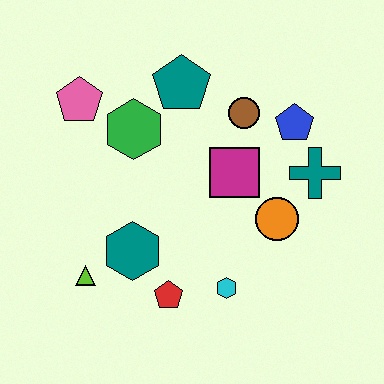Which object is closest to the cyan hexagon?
The red pentagon is closest to the cyan hexagon.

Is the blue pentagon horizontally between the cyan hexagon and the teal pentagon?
No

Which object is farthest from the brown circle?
The lime triangle is farthest from the brown circle.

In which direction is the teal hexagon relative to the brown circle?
The teal hexagon is below the brown circle.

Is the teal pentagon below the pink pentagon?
No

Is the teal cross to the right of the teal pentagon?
Yes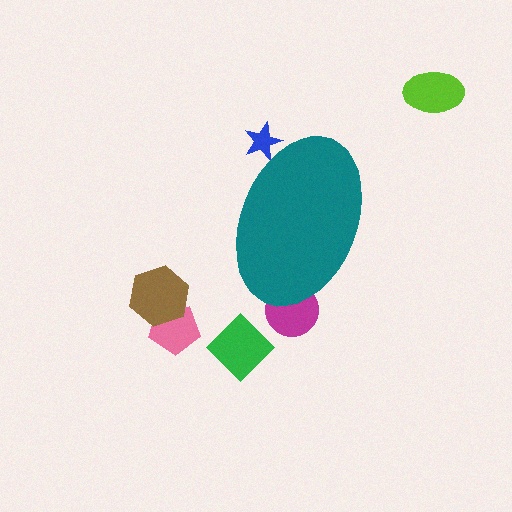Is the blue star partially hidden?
Yes, the blue star is partially hidden behind the teal ellipse.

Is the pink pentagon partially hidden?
No, the pink pentagon is fully visible.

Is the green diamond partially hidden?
No, the green diamond is fully visible.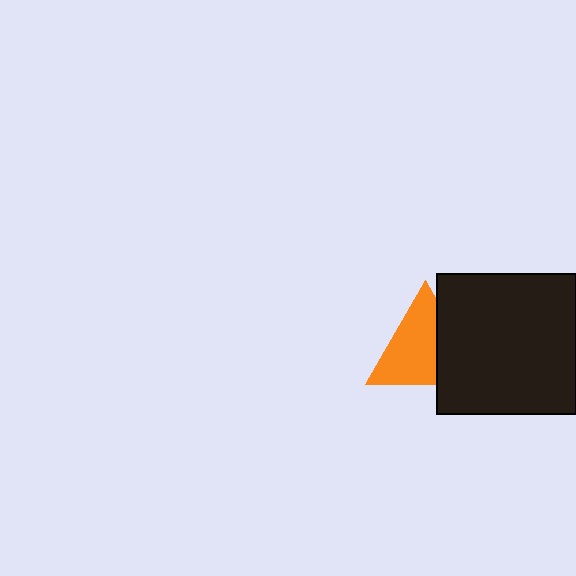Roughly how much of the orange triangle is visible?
Most of it is visible (roughly 65%).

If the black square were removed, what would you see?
You would see the complete orange triangle.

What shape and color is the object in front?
The object in front is a black square.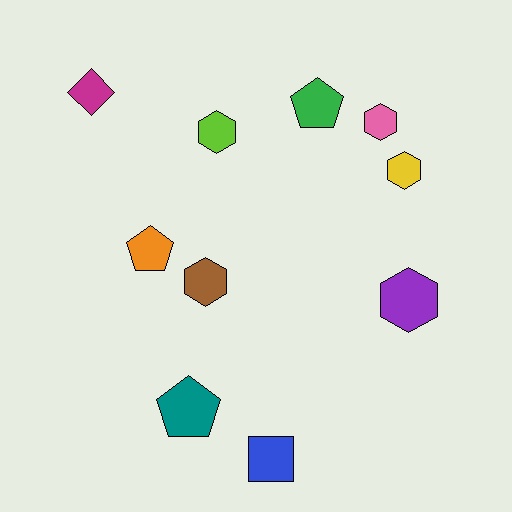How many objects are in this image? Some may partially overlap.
There are 10 objects.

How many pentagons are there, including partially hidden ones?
There are 3 pentagons.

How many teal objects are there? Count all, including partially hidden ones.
There is 1 teal object.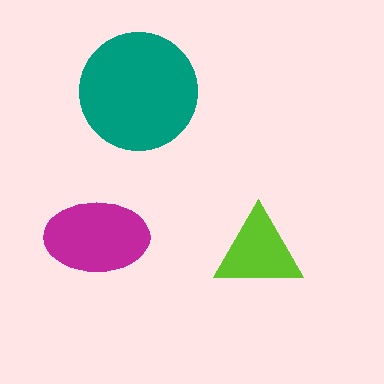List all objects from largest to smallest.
The teal circle, the magenta ellipse, the lime triangle.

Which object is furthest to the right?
The lime triangle is rightmost.